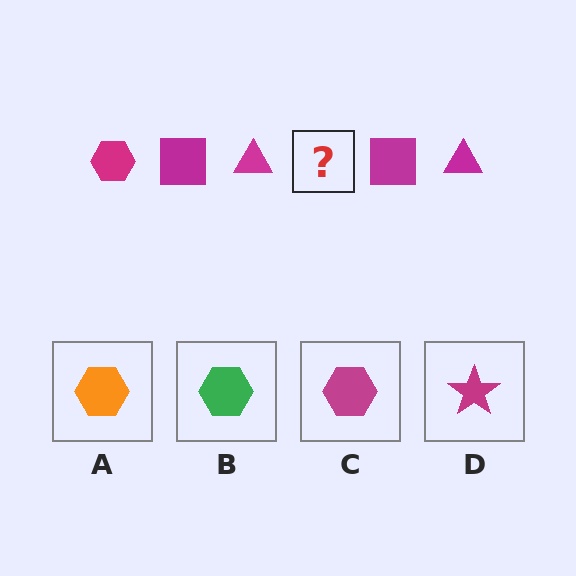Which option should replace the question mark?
Option C.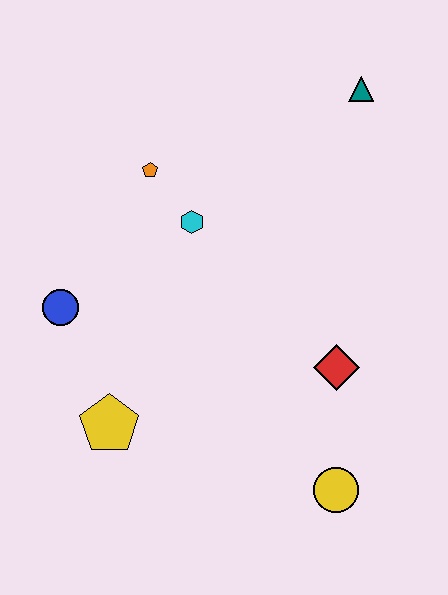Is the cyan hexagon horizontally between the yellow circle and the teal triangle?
No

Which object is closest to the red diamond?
The yellow circle is closest to the red diamond.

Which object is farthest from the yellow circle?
The teal triangle is farthest from the yellow circle.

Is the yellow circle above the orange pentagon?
No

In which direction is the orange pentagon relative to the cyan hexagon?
The orange pentagon is above the cyan hexagon.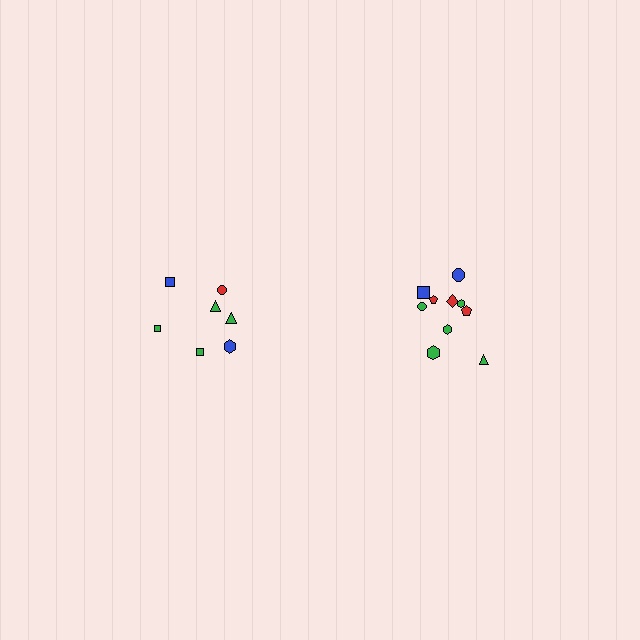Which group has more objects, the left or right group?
The right group.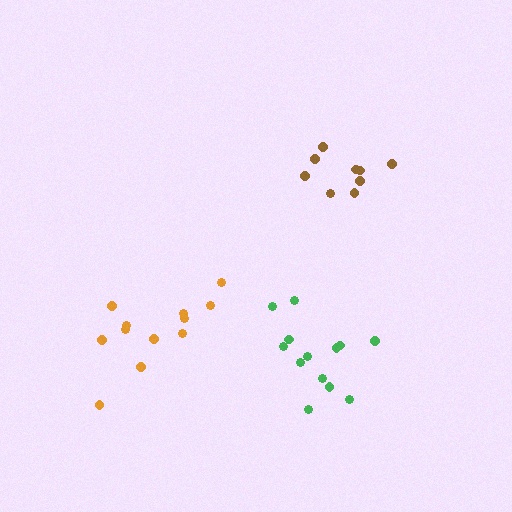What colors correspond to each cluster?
The clusters are colored: green, orange, brown.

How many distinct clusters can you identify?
There are 3 distinct clusters.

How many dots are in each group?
Group 1: 13 dots, Group 2: 12 dots, Group 3: 9 dots (34 total).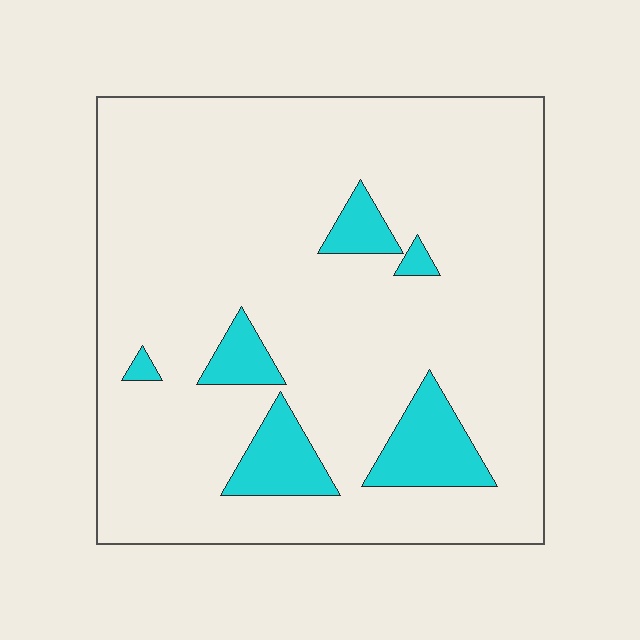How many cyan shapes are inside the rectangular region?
6.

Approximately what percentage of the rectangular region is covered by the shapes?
Approximately 10%.